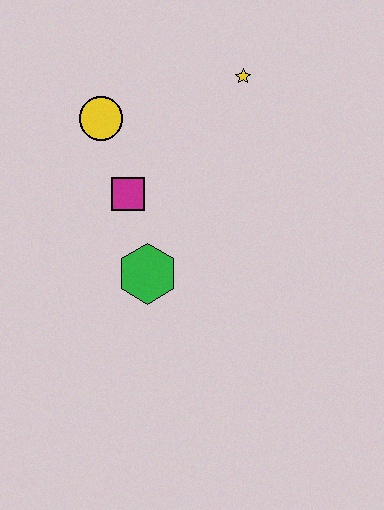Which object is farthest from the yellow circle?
The green hexagon is farthest from the yellow circle.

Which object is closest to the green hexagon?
The magenta square is closest to the green hexagon.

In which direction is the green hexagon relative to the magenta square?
The green hexagon is below the magenta square.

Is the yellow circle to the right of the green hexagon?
No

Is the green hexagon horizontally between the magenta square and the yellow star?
Yes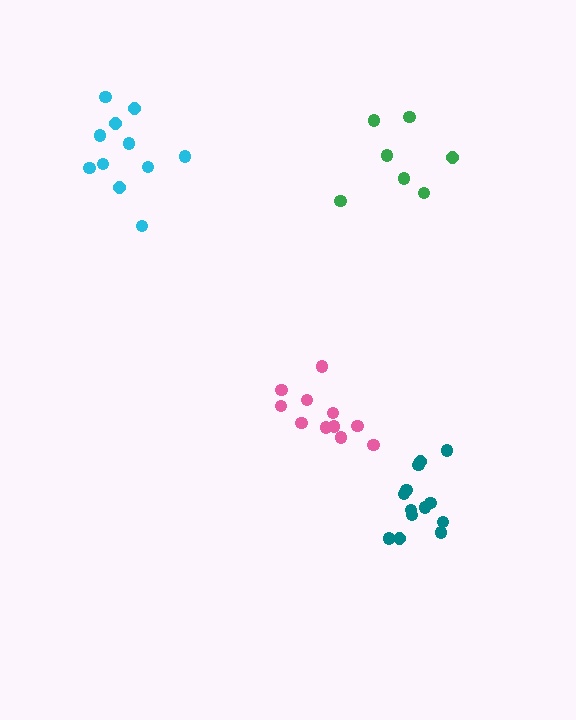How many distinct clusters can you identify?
There are 4 distinct clusters.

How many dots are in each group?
Group 1: 13 dots, Group 2: 11 dots, Group 3: 7 dots, Group 4: 12 dots (43 total).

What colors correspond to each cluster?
The clusters are colored: teal, pink, green, cyan.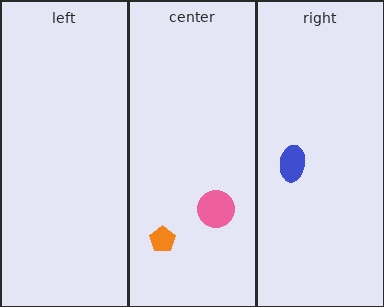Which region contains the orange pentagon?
The center region.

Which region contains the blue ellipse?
The right region.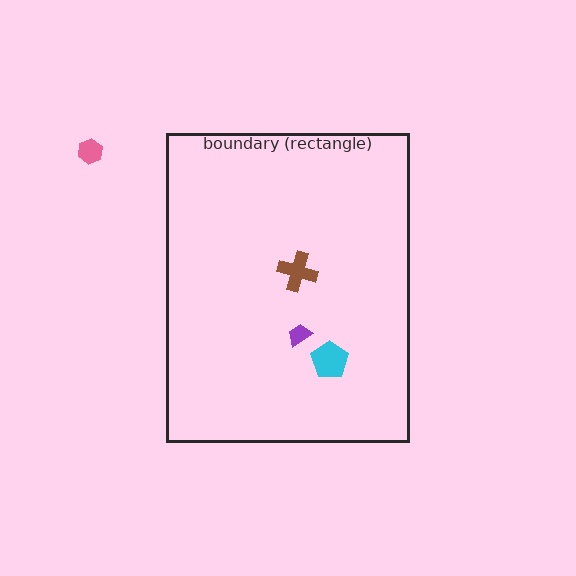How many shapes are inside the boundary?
3 inside, 1 outside.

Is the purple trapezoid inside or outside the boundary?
Inside.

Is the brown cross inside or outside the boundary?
Inside.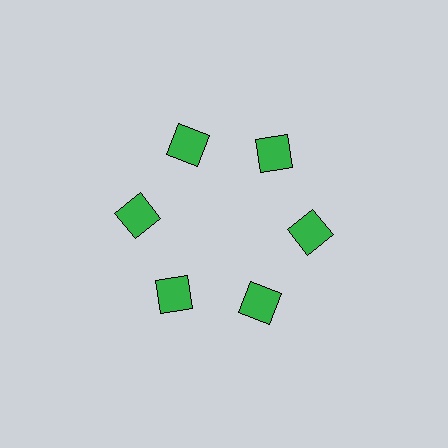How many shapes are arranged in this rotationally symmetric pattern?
There are 6 shapes, arranged in 6 groups of 1.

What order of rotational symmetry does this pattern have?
This pattern has 6-fold rotational symmetry.